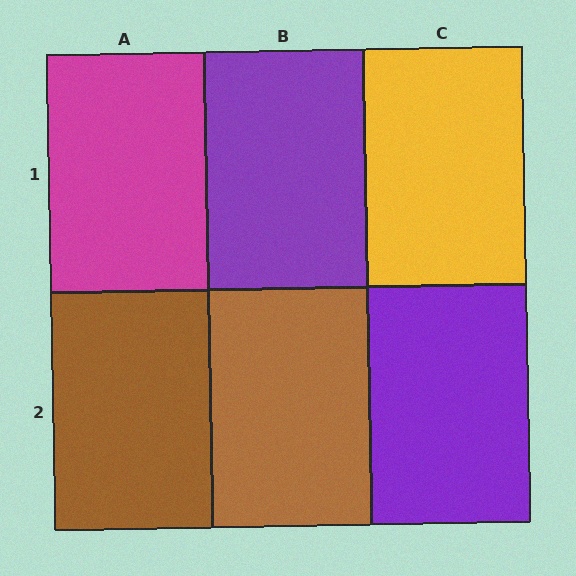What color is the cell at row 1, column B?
Purple.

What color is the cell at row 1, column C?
Yellow.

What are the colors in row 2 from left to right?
Brown, brown, purple.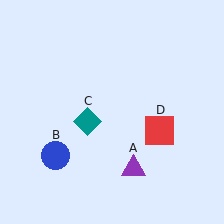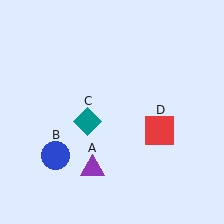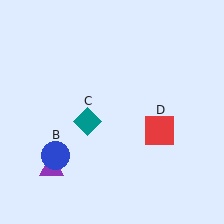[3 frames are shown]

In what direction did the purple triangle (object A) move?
The purple triangle (object A) moved left.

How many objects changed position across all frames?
1 object changed position: purple triangle (object A).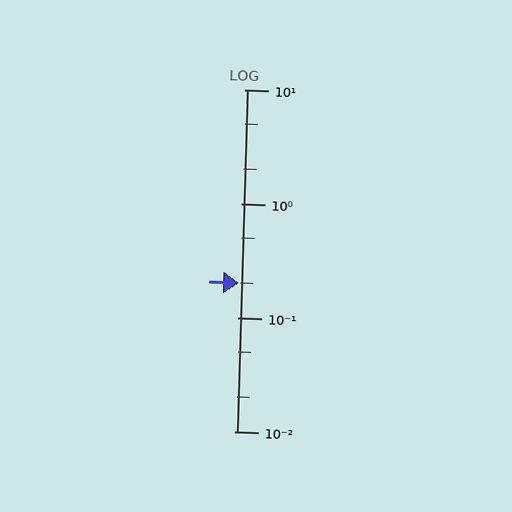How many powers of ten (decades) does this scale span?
The scale spans 3 decades, from 0.01 to 10.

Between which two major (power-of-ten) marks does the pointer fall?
The pointer is between 0.1 and 1.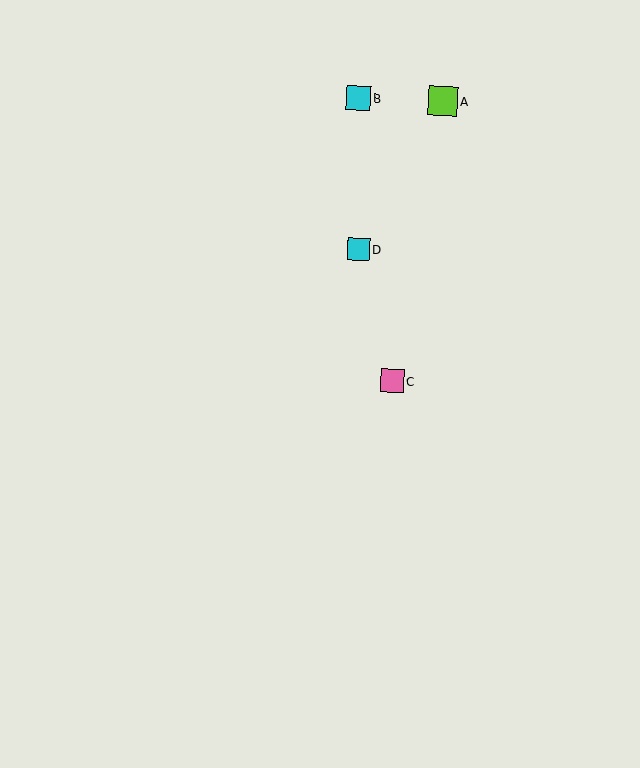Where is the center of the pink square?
The center of the pink square is at (392, 381).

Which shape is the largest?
The lime square (labeled A) is the largest.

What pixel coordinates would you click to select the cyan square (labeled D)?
Click at (359, 249) to select the cyan square D.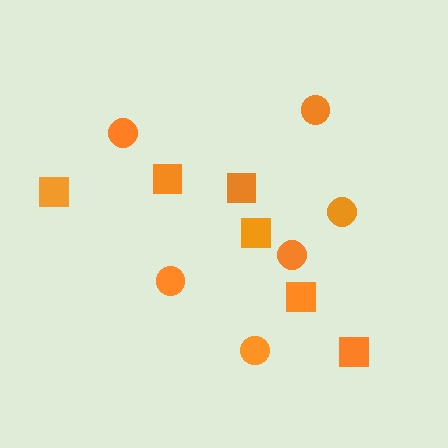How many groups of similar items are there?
There are 2 groups: one group of circles (6) and one group of squares (6).